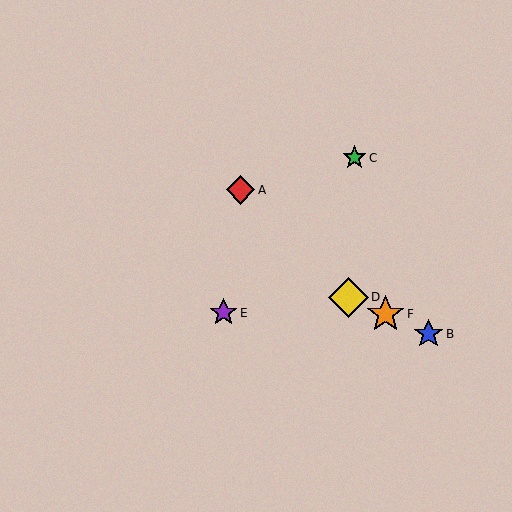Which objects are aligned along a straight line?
Objects B, D, F are aligned along a straight line.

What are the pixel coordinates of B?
Object B is at (428, 334).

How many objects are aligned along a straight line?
3 objects (B, D, F) are aligned along a straight line.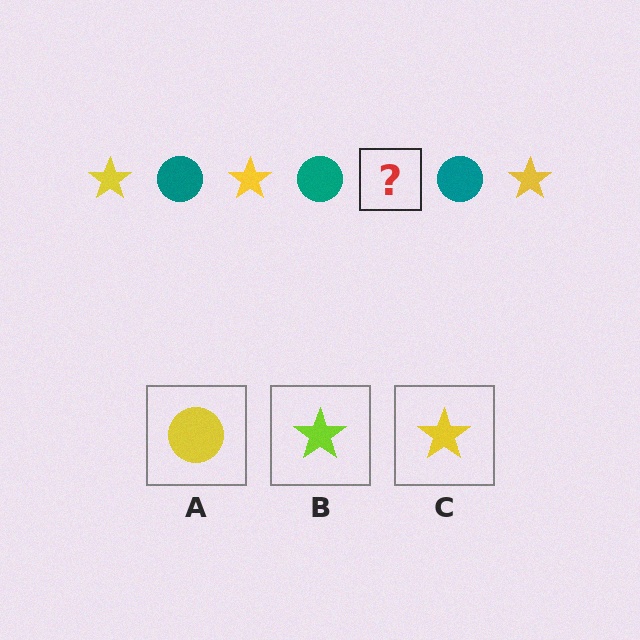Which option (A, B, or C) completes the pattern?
C.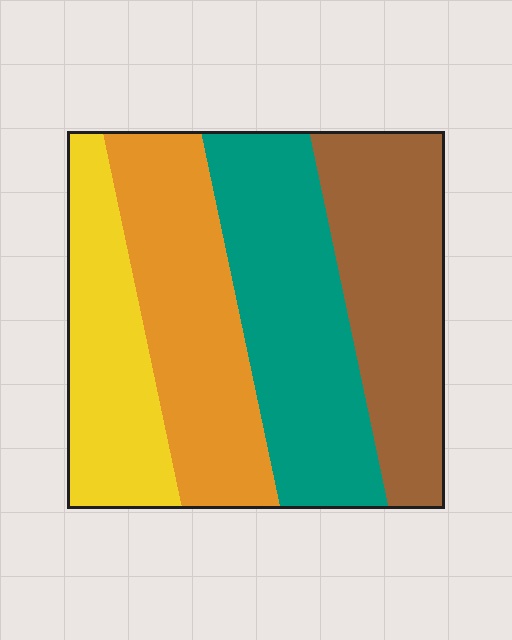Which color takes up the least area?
Yellow, at roughly 20%.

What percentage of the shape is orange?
Orange covers around 25% of the shape.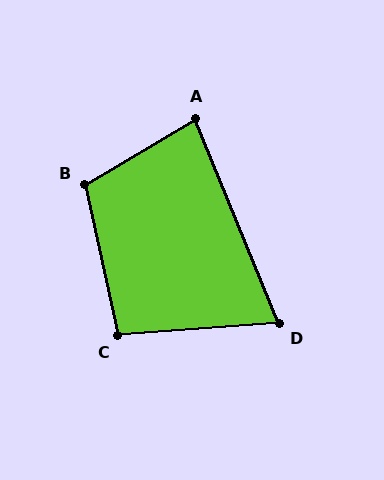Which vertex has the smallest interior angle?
D, at approximately 72 degrees.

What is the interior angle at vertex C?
Approximately 98 degrees (obtuse).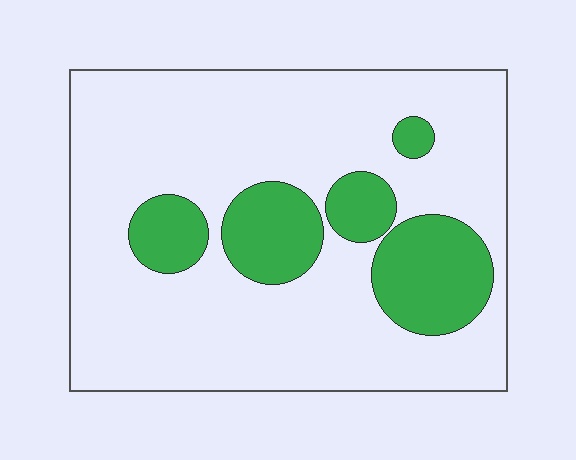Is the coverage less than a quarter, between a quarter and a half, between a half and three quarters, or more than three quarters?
Less than a quarter.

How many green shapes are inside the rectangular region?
5.